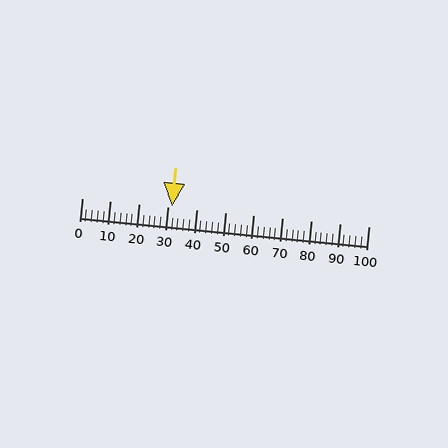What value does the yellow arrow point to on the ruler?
The yellow arrow points to approximately 31.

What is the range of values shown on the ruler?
The ruler shows values from 0 to 100.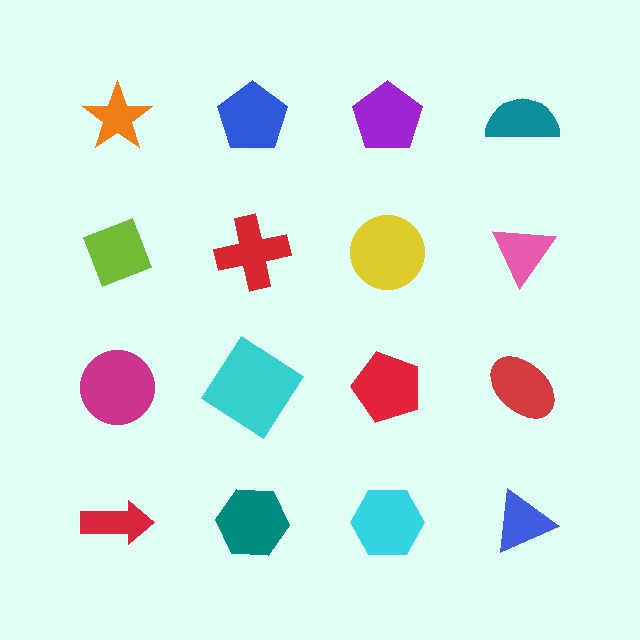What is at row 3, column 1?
A magenta circle.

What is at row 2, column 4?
A pink triangle.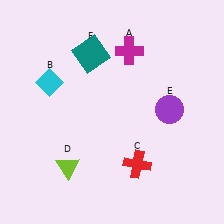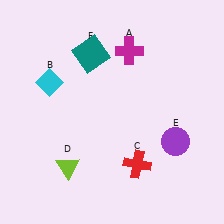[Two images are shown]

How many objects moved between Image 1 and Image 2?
1 object moved between the two images.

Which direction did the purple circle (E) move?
The purple circle (E) moved down.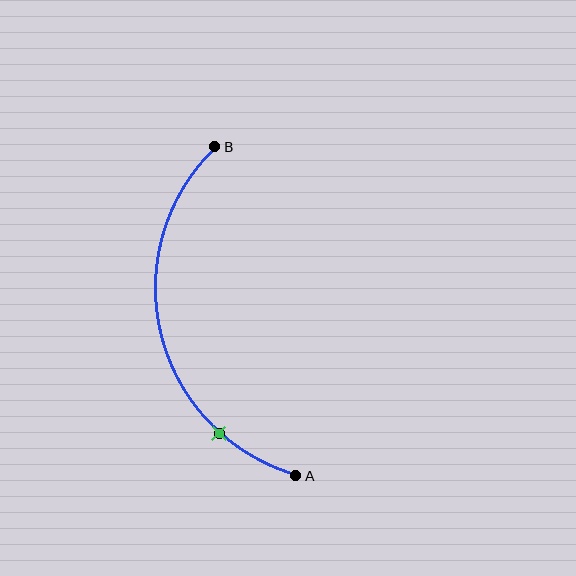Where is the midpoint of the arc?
The arc midpoint is the point on the curve farthest from the straight line joining A and B. It sits to the left of that line.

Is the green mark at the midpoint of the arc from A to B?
No. The green mark lies on the arc but is closer to endpoint A. The arc midpoint would be at the point on the curve equidistant along the arc from both A and B.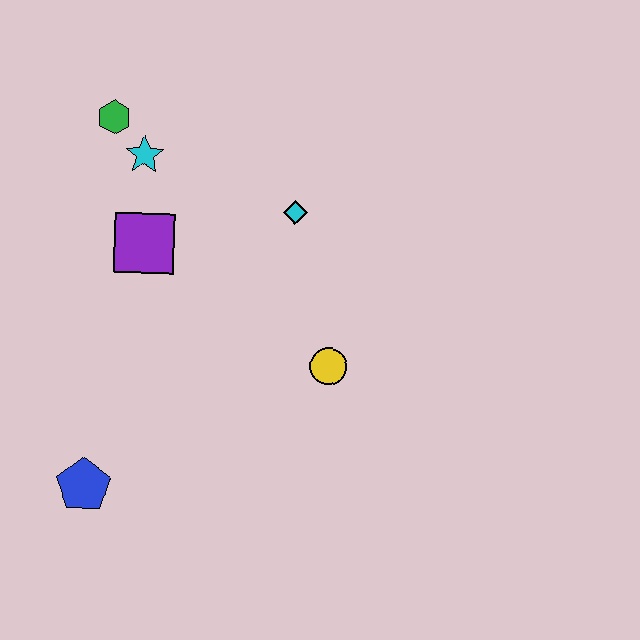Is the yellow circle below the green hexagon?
Yes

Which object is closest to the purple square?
The cyan star is closest to the purple square.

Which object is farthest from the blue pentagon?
The green hexagon is farthest from the blue pentagon.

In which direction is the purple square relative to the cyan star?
The purple square is below the cyan star.